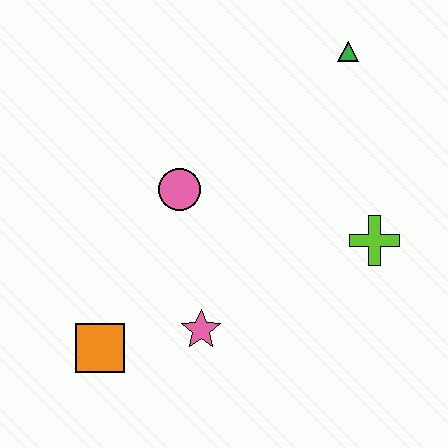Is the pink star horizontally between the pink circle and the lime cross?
Yes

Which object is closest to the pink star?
The orange square is closest to the pink star.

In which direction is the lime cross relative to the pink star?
The lime cross is to the right of the pink star.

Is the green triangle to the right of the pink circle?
Yes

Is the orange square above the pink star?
No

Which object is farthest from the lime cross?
The orange square is farthest from the lime cross.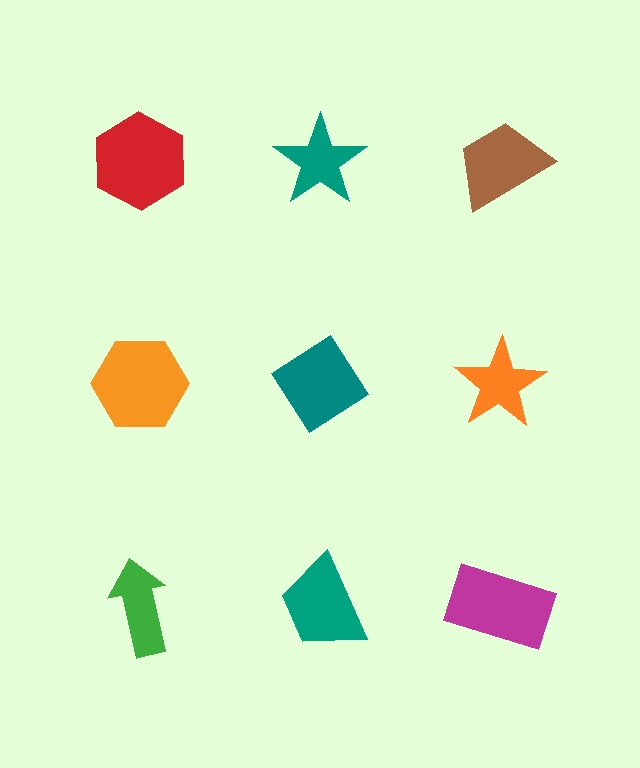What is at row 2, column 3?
An orange star.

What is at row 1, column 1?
A red hexagon.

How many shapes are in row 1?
3 shapes.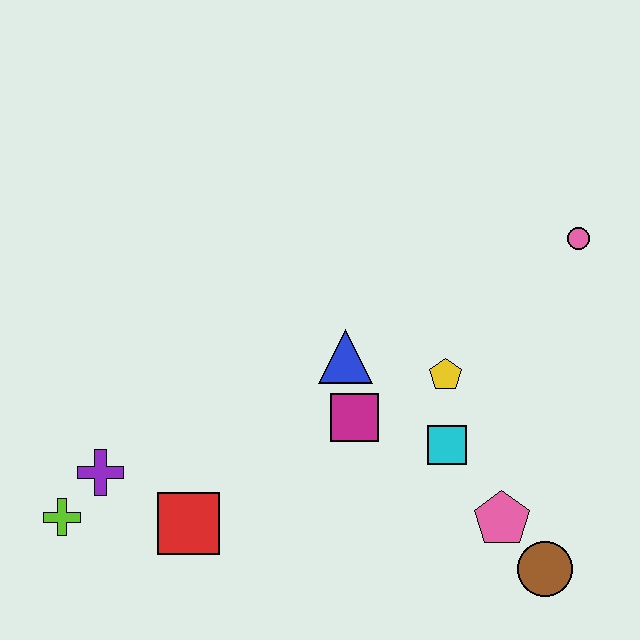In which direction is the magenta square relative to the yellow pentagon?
The magenta square is to the left of the yellow pentagon.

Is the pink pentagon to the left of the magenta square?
No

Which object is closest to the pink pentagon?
The brown circle is closest to the pink pentagon.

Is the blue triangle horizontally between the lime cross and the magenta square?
Yes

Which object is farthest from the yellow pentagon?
The lime cross is farthest from the yellow pentagon.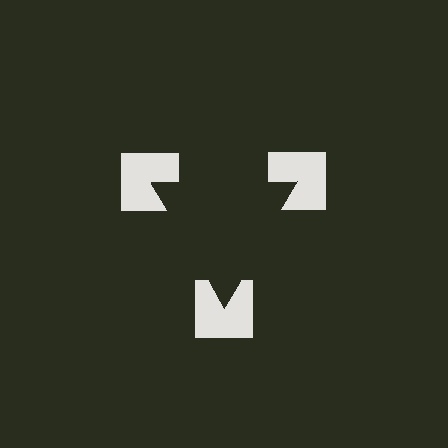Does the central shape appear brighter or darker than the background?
It typically appears slightly darker than the background, even though no actual brightness change is drawn.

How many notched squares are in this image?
There are 3 — one at each vertex of the illusory triangle.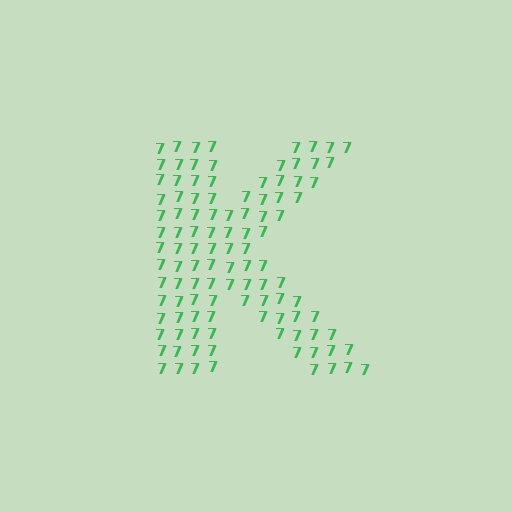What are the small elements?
The small elements are digit 7's.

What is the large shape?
The large shape is the letter K.